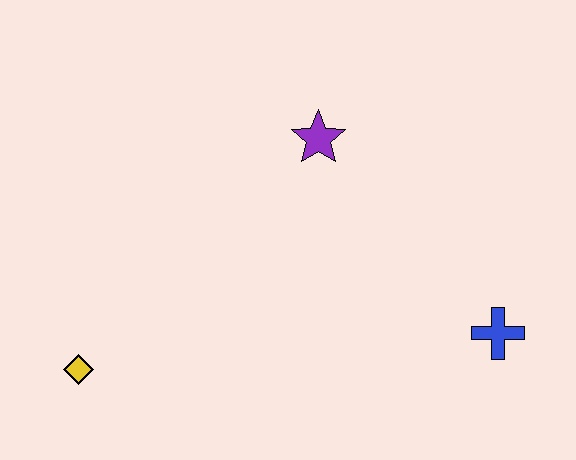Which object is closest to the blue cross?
The purple star is closest to the blue cross.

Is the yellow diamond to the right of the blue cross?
No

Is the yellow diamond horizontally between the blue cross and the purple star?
No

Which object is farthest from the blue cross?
The yellow diamond is farthest from the blue cross.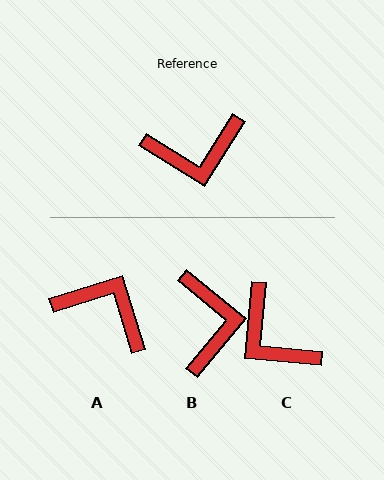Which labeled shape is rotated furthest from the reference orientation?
A, about 139 degrees away.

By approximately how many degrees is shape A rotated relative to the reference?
Approximately 139 degrees counter-clockwise.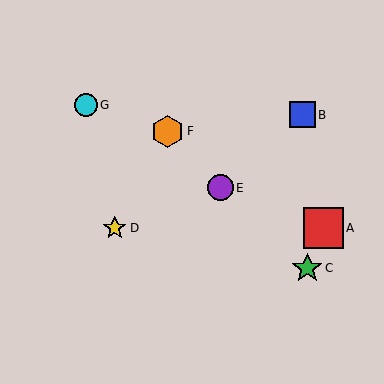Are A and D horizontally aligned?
Yes, both are at y≈228.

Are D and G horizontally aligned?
No, D is at y≈228 and G is at y≈105.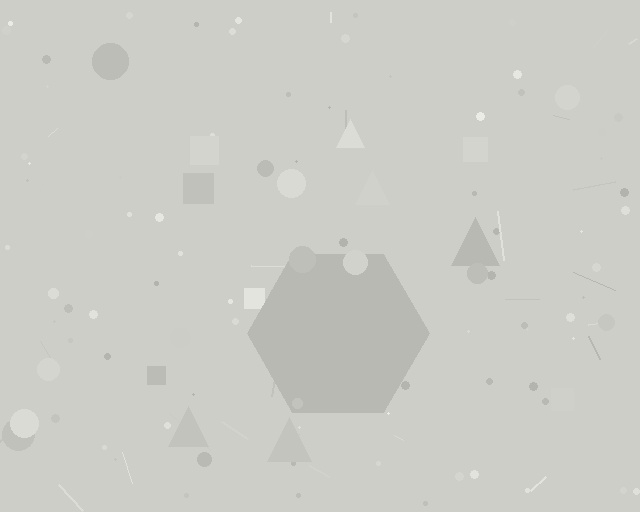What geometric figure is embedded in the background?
A hexagon is embedded in the background.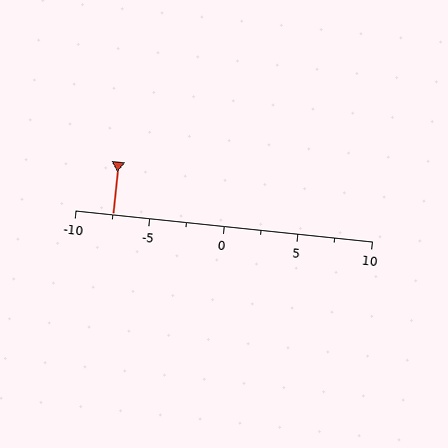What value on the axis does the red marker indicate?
The marker indicates approximately -7.5.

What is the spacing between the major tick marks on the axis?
The major ticks are spaced 5 apart.